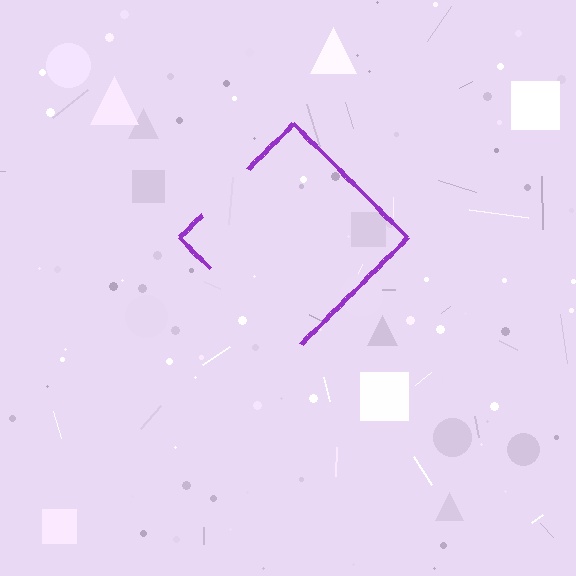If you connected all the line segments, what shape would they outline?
They would outline a diamond.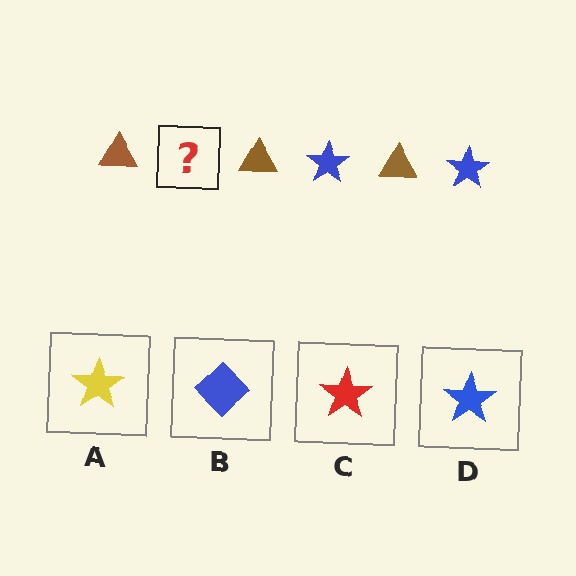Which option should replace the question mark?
Option D.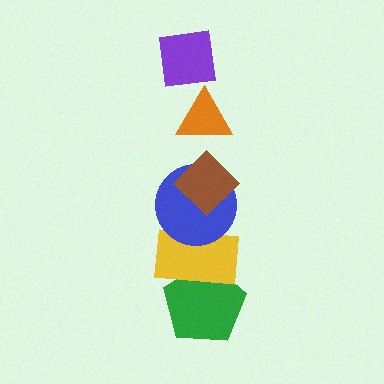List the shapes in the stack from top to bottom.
From top to bottom: the purple square, the orange triangle, the brown diamond, the blue circle, the yellow rectangle, the green pentagon.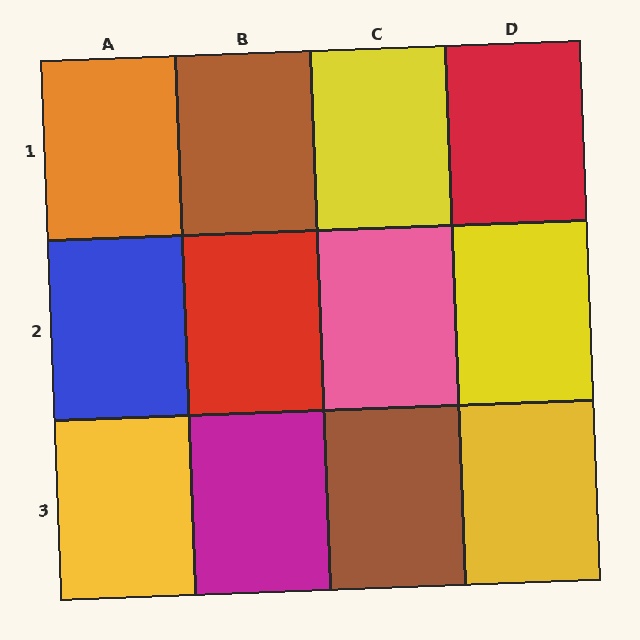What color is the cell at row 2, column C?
Pink.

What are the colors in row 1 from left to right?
Orange, brown, yellow, red.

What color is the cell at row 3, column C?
Brown.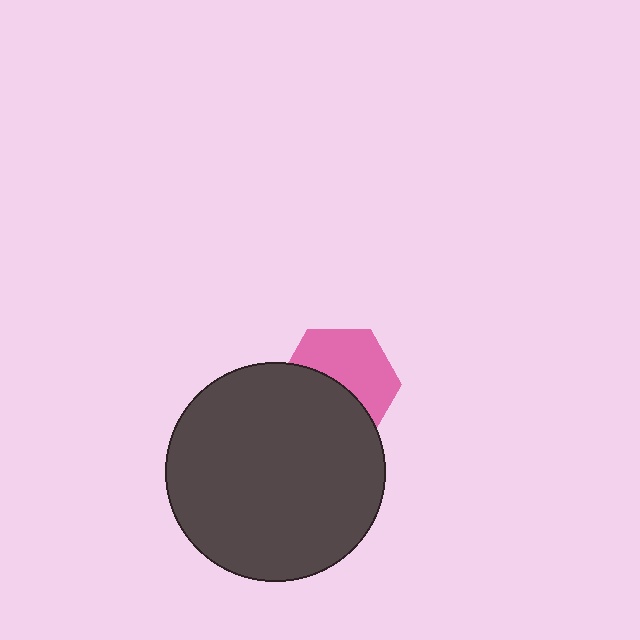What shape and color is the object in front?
The object in front is a dark gray circle.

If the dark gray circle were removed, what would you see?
You would see the complete pink hexagon.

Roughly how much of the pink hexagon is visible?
About half of it is visible (roughly 53%).